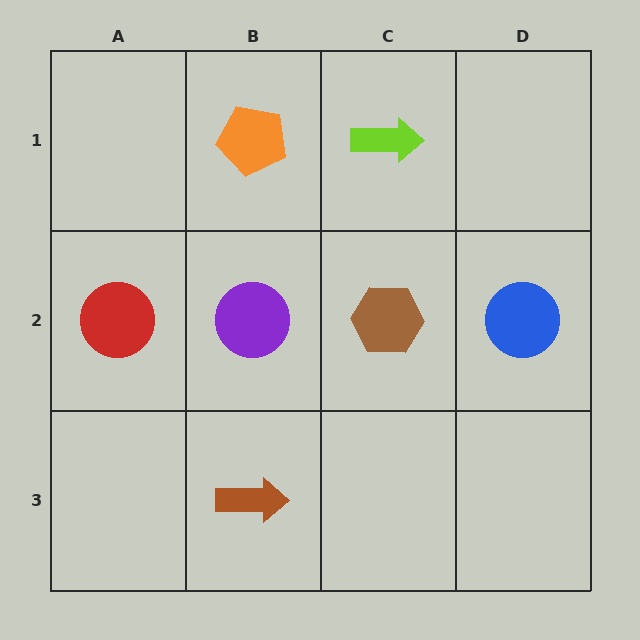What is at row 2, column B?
A purple circle.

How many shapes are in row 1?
2 shapes.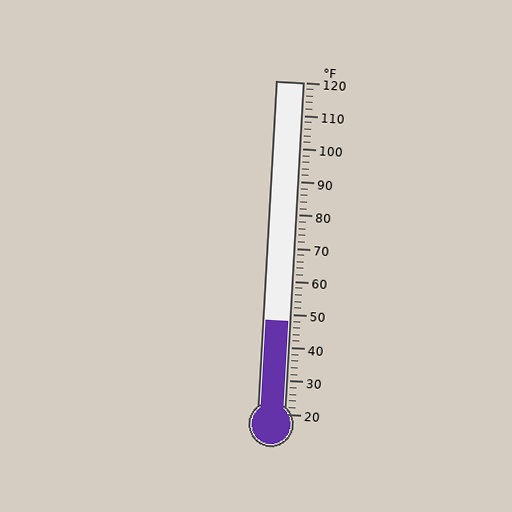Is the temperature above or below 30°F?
The temperature is above 30°F.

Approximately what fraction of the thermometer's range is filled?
The thermometer is filled to approximately 30% of its range.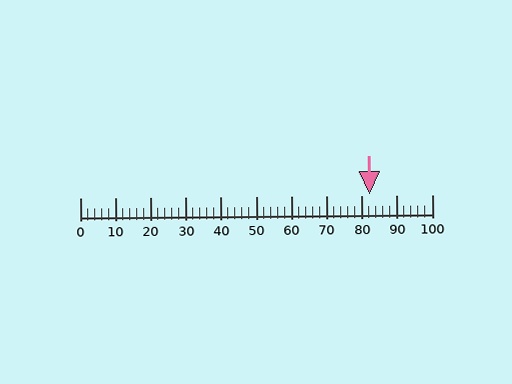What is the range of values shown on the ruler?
The ruler shows values from 0 to 100.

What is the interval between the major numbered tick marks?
The major tick marks are spaced 10 units apart.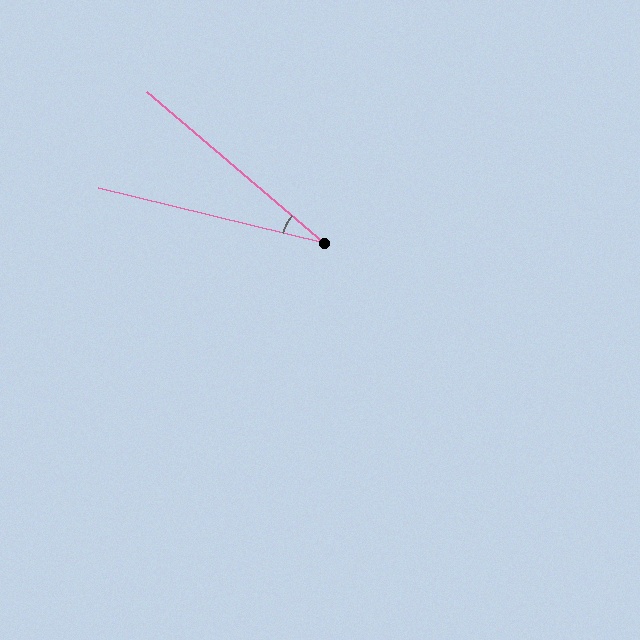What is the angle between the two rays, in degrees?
Approximately 27 degrees.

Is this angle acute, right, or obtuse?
It is acute.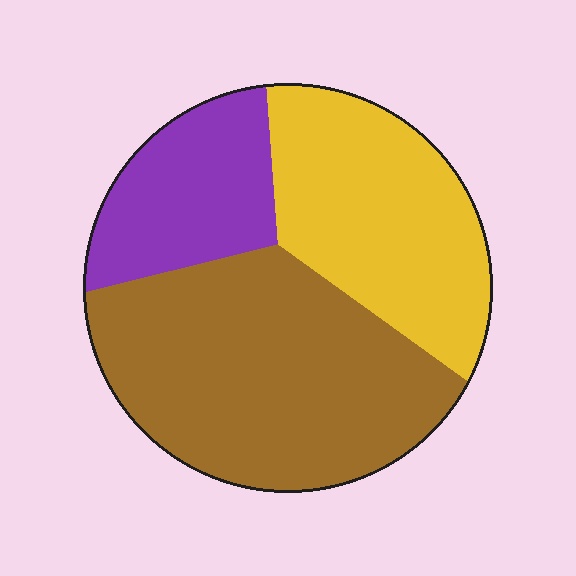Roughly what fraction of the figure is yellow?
Yellow covers 32% of the figure.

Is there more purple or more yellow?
Yellow.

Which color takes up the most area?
Brown, at roughly 50%.